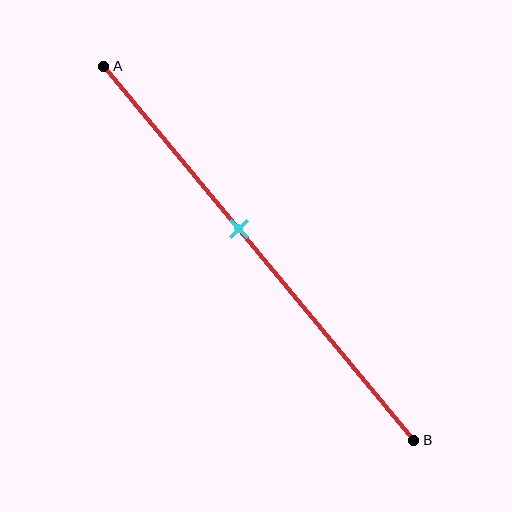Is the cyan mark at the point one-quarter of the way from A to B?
No, the mark is at about 45% from A, not at the 25% one-quarter point.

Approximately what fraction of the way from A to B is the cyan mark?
The cyan mark is approximately 45% of the way from A to B.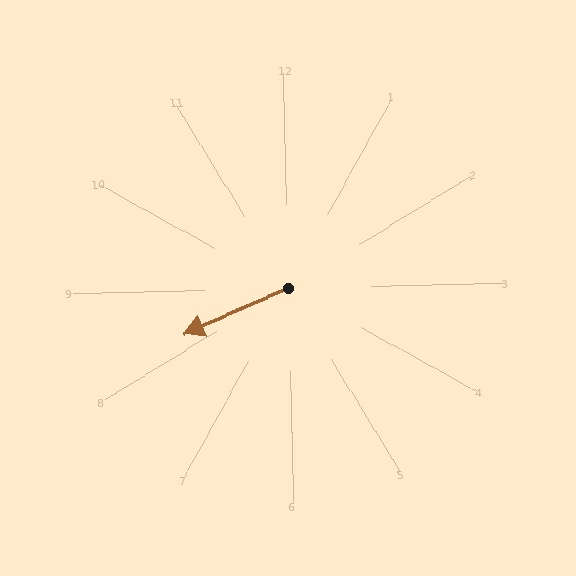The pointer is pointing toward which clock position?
Roughly 8 o'clock.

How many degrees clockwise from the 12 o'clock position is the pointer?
Approximately 248 degrees.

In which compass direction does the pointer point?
West.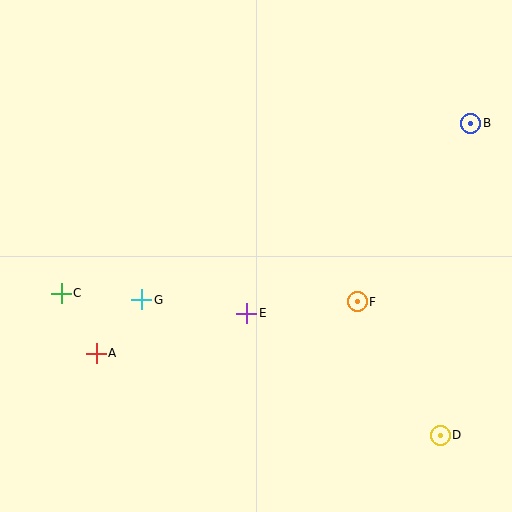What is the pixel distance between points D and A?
The distance between D and A is 354 pixels.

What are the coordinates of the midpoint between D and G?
The midpoint between D and G is at (291, 367).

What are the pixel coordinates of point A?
Point A is at (96, 353).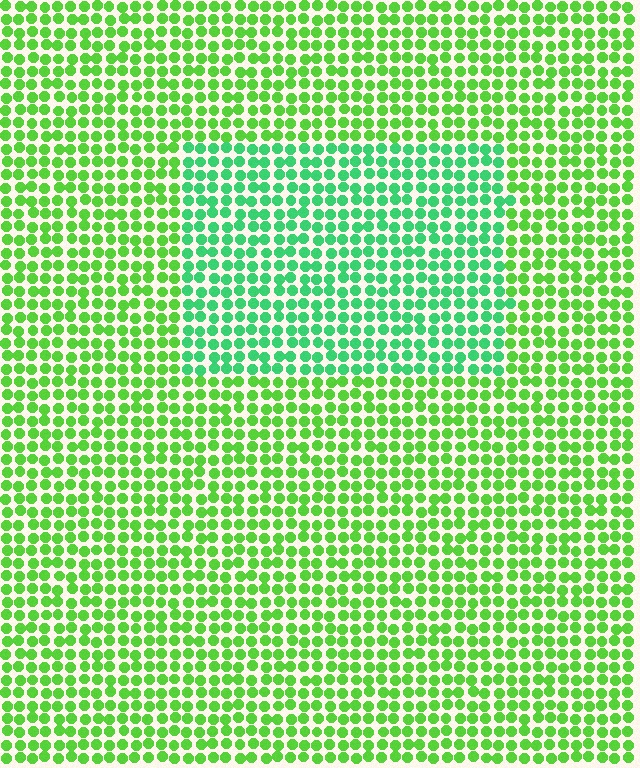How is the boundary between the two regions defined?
The boundary is defined purely by a slight shift in hue (about 33 degrees). Spacing, size, and orientation are identical on both sides.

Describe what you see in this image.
The image is filled with small lime elements in a uniform arrangement. A rectangle-shaped region is visible where the elements are tinted to a slightly different hue, forming a subtle color boundary.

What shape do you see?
I see a rectangle.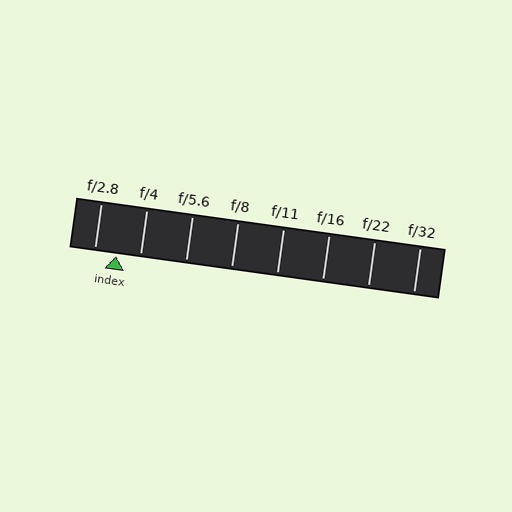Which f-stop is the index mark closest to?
The index mark is closest to f/2.8.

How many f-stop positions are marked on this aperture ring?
There are 8 f-stop positions marked.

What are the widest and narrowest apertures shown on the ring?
The widest aperture shown is f/2.8 and the narrowest is f/32.